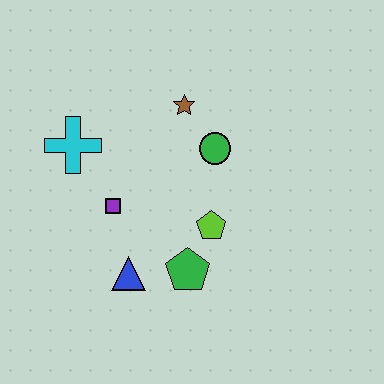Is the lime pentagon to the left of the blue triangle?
No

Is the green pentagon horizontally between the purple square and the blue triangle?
No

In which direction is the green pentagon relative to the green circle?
The green pentagon is below the green circle.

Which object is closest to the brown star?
The green circle is closest to the brown star.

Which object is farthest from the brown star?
The blue triangle is farthest from the brown star.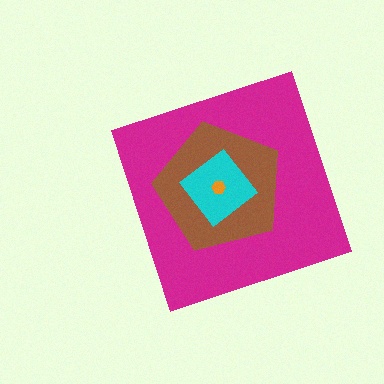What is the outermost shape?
The magenta diamond.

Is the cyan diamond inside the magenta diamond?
Yes.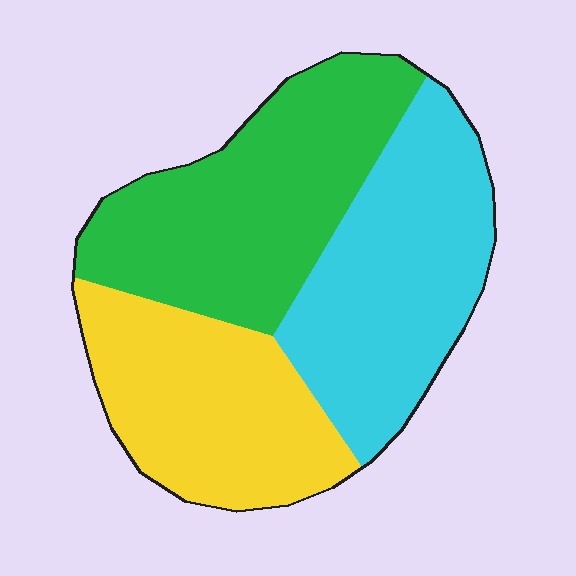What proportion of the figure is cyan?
Cyan takes up between a quarter and a half of the figure.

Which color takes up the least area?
Yellow, at roughly 30%.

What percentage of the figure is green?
Green takes up about three eighths (3/8) of the figure.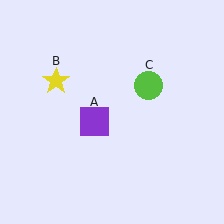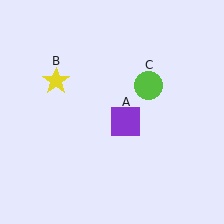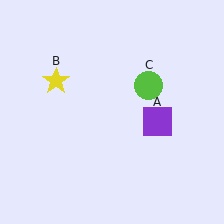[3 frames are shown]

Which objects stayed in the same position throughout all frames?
Yellow star (object B) and lime circle (object C) remained stationary.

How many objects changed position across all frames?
1 object changed position: purple square (object A).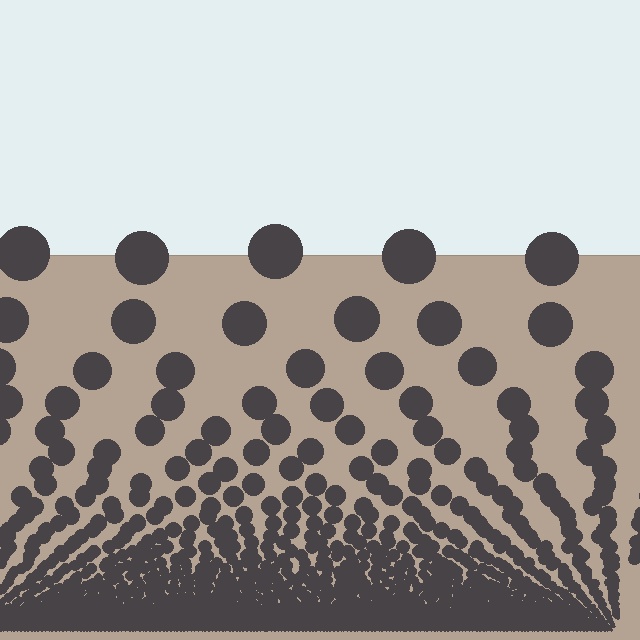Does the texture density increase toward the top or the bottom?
Density increases toward the bottom.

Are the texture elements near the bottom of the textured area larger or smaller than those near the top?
Smaller. The gradient is inverted — elements near the bottom are smaller and denser.